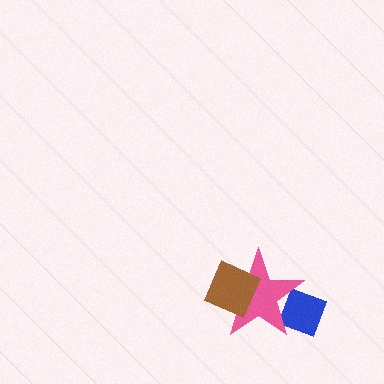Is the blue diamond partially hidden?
Yes, it is partially covered by another shape.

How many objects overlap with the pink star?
2 objects overlap with the pink star.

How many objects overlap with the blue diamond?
1 object overlaps with the blue diamond.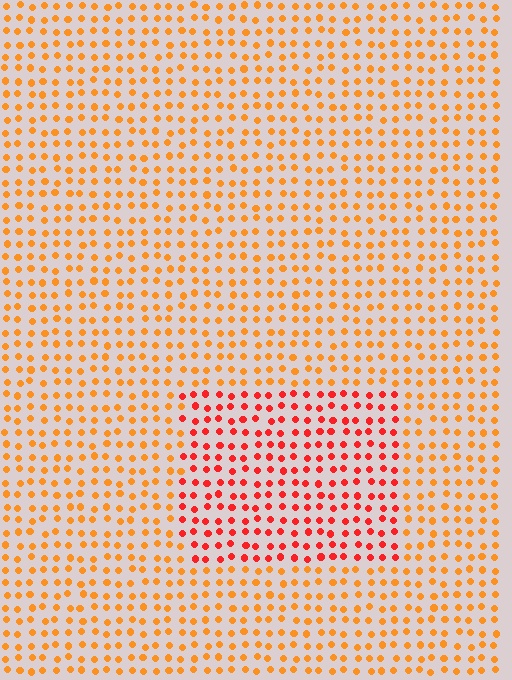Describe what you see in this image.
The image is filled with small orange elements in a uniform arrangement. A rectangle-shaped region is visible where the elements are tinted to a slightly different hue, forming a subtle color boundary.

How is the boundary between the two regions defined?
The boundary is defined purely by a slight shift in hue (about 32 degrees). Spacing, size, and orientation are identical on both sides.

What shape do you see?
I see a rectangle.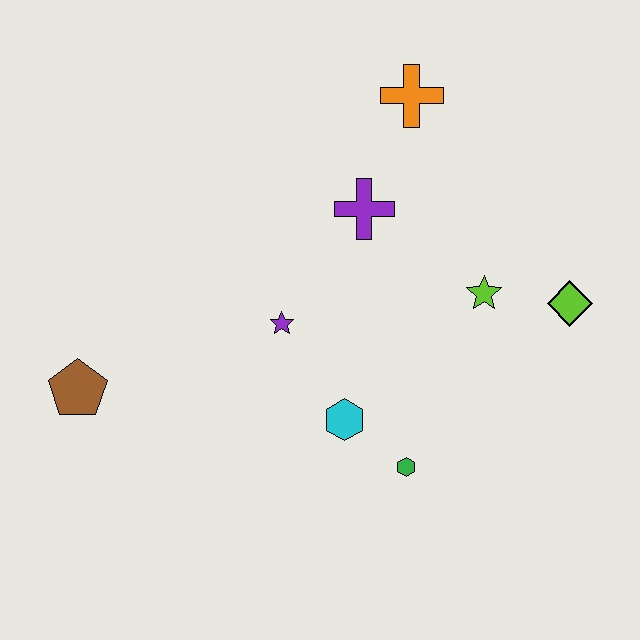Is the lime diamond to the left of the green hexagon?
No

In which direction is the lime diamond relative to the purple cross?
The lime diamond is to the right of the purple cross.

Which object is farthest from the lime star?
The brown pentagon is farthest from the lime star.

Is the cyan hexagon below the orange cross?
Yes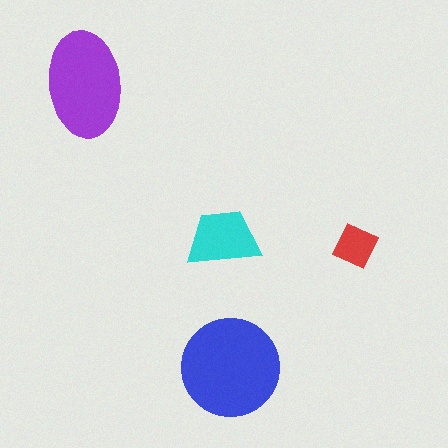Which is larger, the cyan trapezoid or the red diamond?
The cyan trapezoid.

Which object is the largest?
The blue circle.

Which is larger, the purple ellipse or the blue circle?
The blue circle.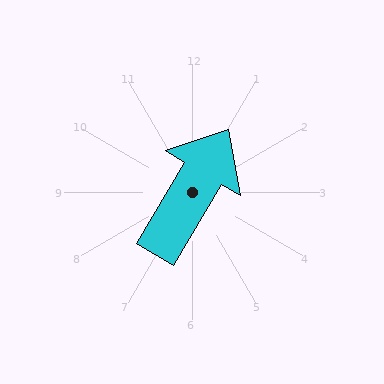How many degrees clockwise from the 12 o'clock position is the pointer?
Approximately 30 degrees.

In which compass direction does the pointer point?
Northeast.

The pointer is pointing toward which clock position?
Roughly 1 o'clock.